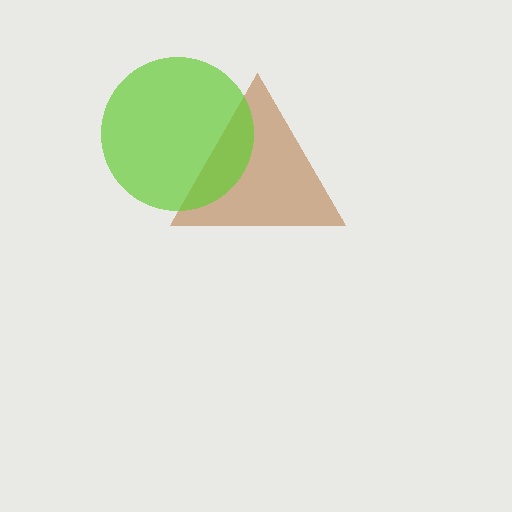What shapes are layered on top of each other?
The layered shapes are: a brown triangle, a lime circle.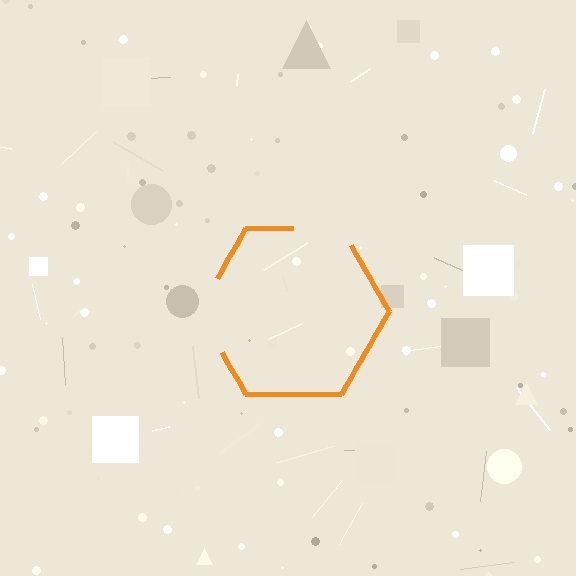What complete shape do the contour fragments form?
The contour fragments form a hexagon.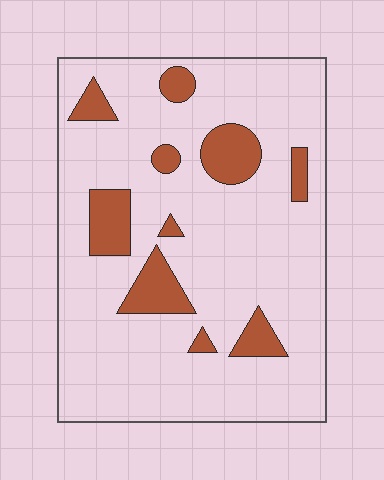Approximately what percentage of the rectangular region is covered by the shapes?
Approximately 15%.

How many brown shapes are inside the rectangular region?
10.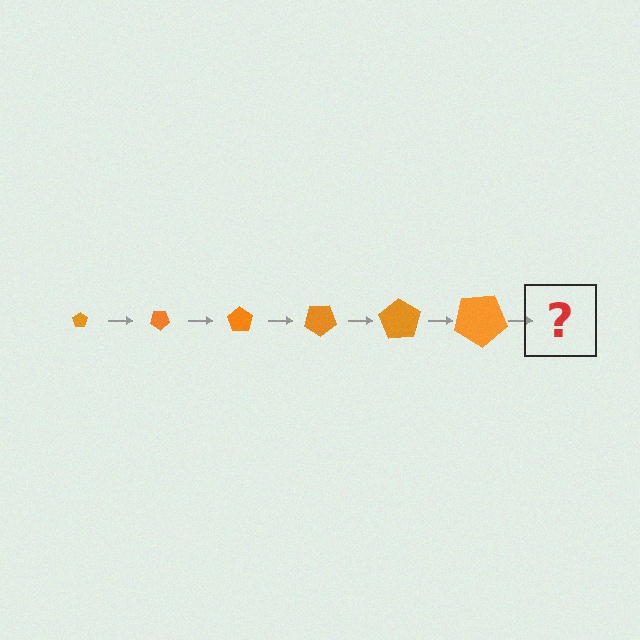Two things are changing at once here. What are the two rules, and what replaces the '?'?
The two rules are that the pentagon grows larger each step and it rotates 35 degrees each step. The '?' should be a pentagon, larger than the previous one and rotated 210 degrees from the start.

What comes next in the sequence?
The next element should be a pentagon, larger than the previous one and rotated 210 degrees from the start.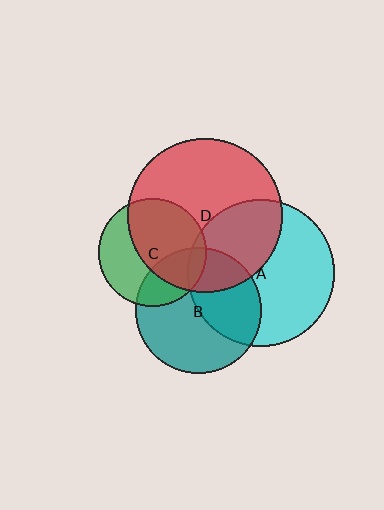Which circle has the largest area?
Circle D (red).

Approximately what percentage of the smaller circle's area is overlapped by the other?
Approximately 30%.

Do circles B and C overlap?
Yes.